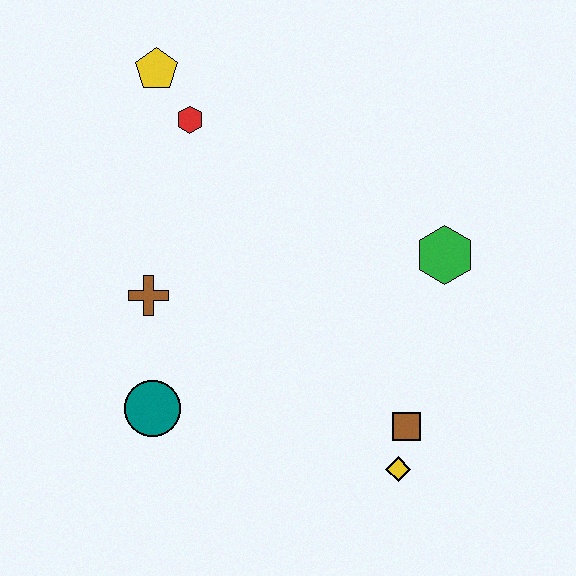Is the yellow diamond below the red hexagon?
Yes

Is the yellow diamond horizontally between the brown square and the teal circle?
Yes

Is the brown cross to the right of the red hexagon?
No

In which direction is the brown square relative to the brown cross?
The brown square is to the right of the brown cross.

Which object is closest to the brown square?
The yellow diamond is closest to the brown square.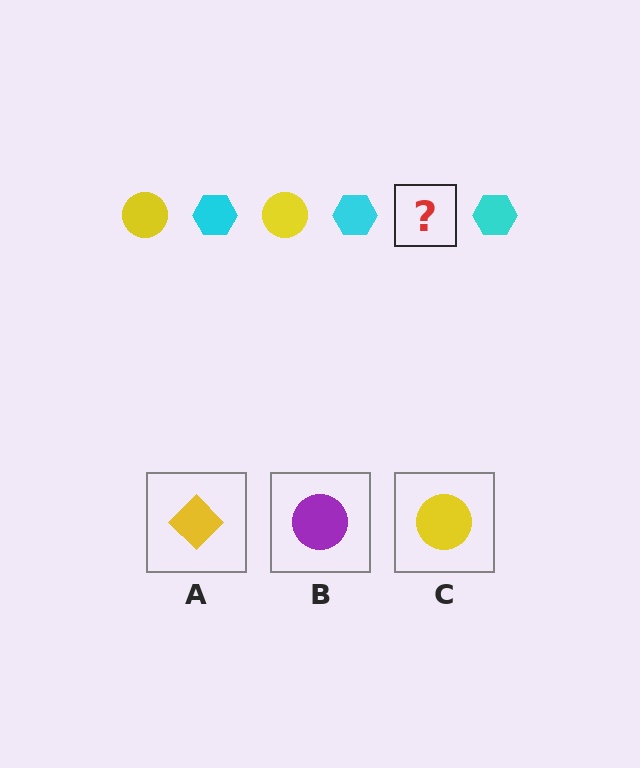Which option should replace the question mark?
Option C.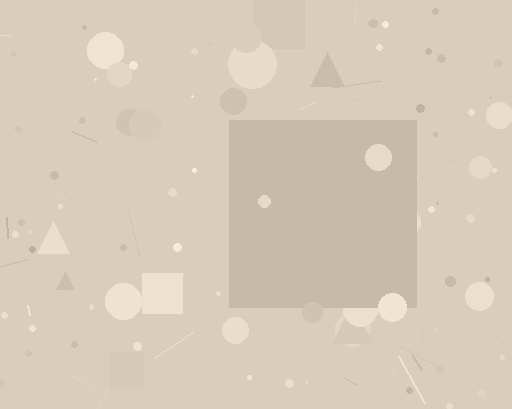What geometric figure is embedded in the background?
A square is embedded in the background.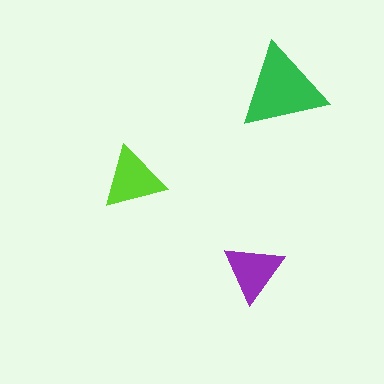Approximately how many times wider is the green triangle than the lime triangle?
About 1.5 times wider.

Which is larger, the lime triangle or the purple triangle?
The lime one.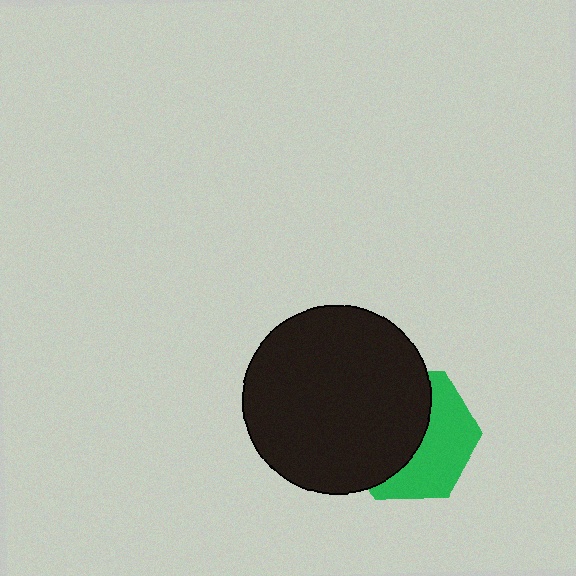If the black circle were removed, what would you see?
You would see the complete green hexagon.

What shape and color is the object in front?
The object in front is a black circle.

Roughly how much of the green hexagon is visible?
About half of it is visible (roughly 45%).